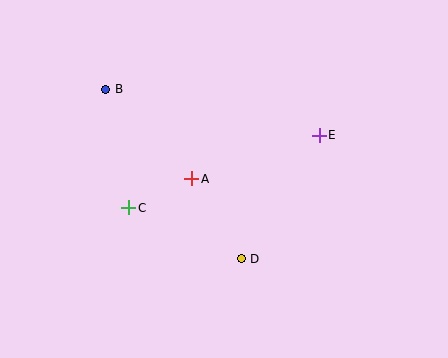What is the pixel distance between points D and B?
The distance between D and B is 217 pixels.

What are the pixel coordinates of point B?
Point B is at (106, 89).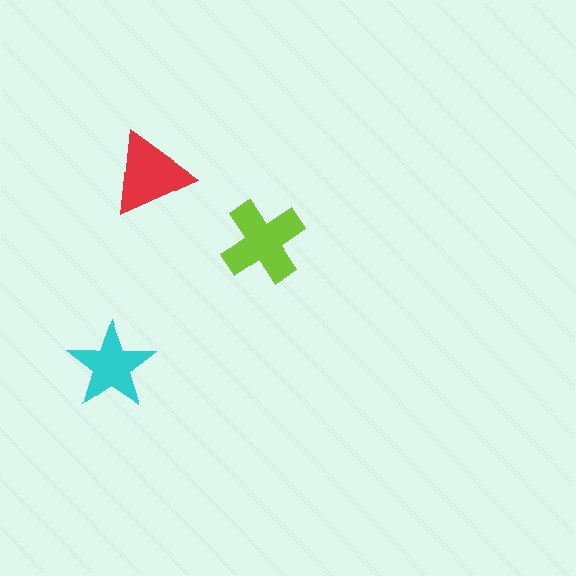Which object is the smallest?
The cyan star.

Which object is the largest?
The lime cross.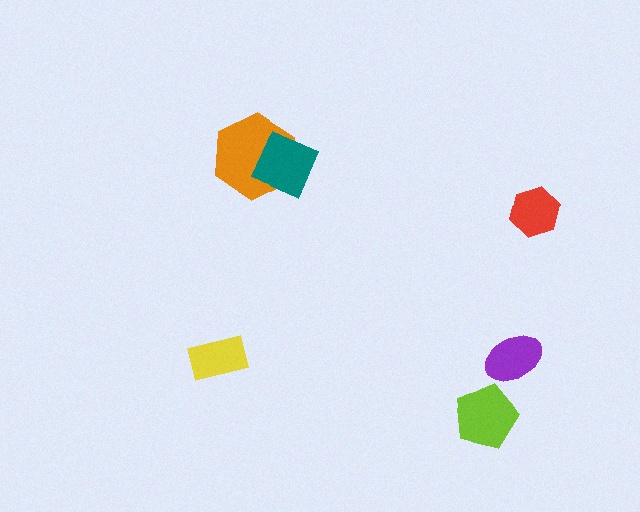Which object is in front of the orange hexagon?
The teal diamond is in front of the orange hexagon.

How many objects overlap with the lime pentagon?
0 objects overlap with the lime pentagon.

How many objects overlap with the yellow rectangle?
0 objects overlap with the yellow rectangle.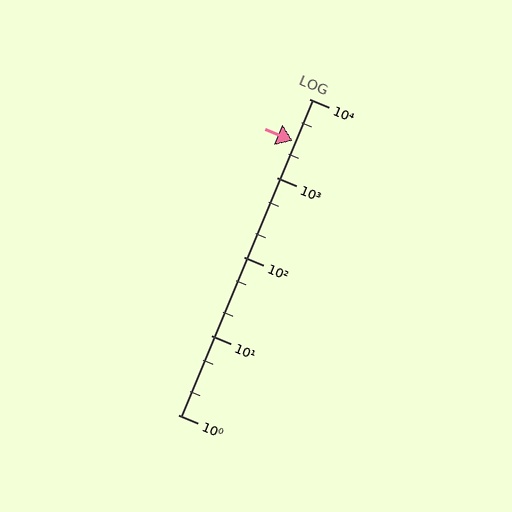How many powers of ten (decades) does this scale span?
The scale spans 4 decades, from 1 to 10000.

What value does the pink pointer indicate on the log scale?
The pointer indicates approximately 2900.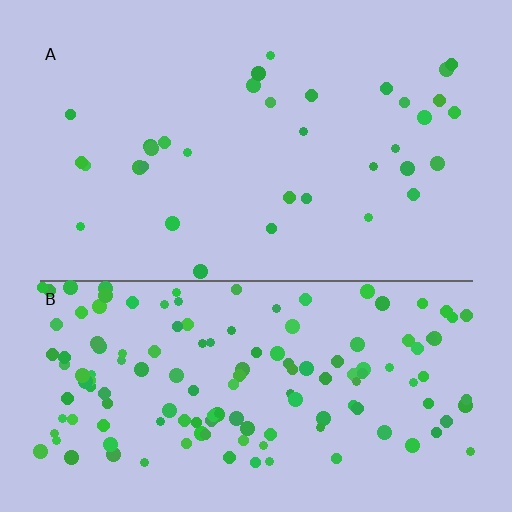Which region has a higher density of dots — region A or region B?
B (the bottom).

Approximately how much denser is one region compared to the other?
Approximately 4.2× — region B over region A.